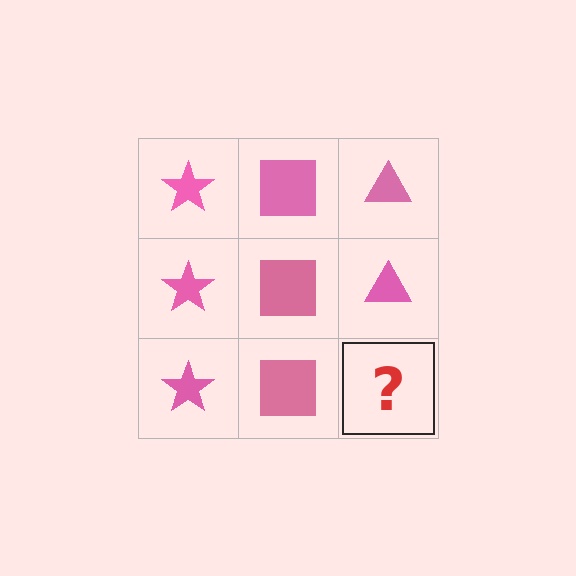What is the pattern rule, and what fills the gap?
The rule is that each column has a consistent shape. The gap should be filled with a pink triangle.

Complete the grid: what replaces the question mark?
The question mark should be replaced with a pink triangle.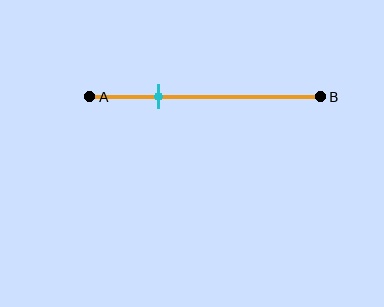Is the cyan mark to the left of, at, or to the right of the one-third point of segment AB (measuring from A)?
The cyan mark is to the left of the one-third point of segment AB.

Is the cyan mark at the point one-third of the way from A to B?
No, the mark is at about 30% from A, not at the 33% one-third point.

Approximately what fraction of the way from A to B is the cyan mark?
The cyan mark is approximately 30% of the way from A to B.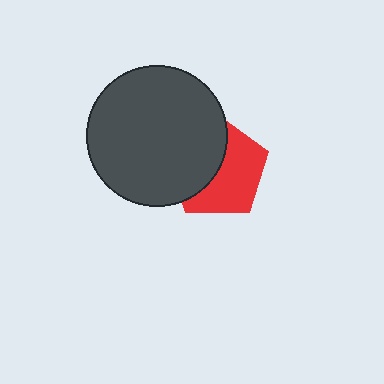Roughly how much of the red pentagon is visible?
About half of it is visible (roughly 54%).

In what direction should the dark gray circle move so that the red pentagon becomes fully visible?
The dark gray circle should move left. That is the shortest direction to clear the overlap and leave the red pentagon fully visible.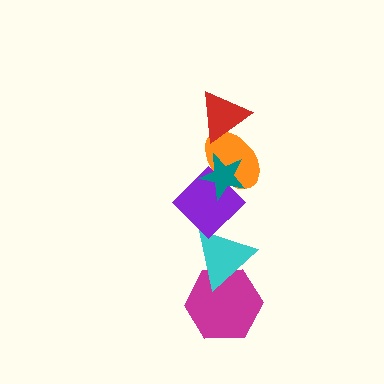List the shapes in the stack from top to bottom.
From top to bottom: the red triangle, the teal star, the orange ellipse, the purple diamond, the cyan triangle, the magenta hexagon.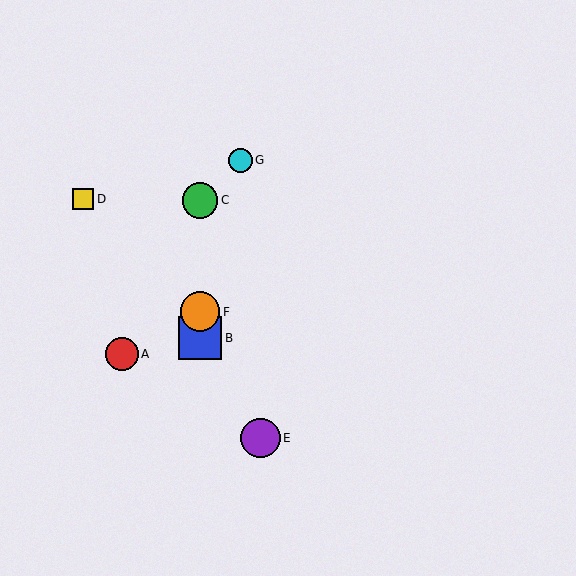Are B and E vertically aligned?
No, B is at x≈200 and E is at x≈260.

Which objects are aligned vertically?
Objects B, C, F are aligned vertically.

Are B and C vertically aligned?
Yes, both are at x≈200.